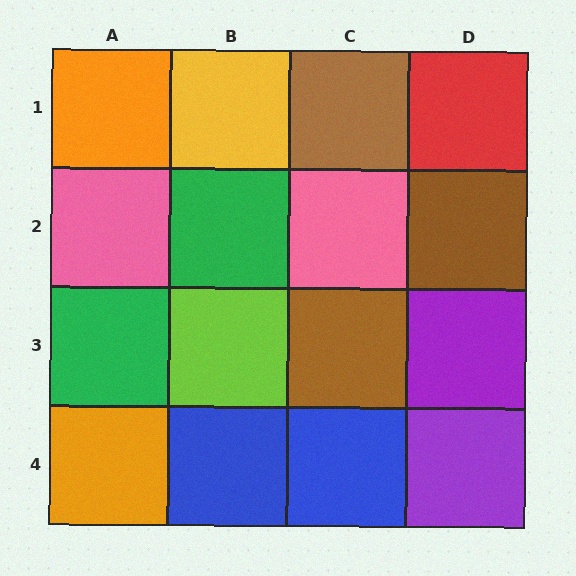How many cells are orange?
2 cells are orange.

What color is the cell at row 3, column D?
Purple.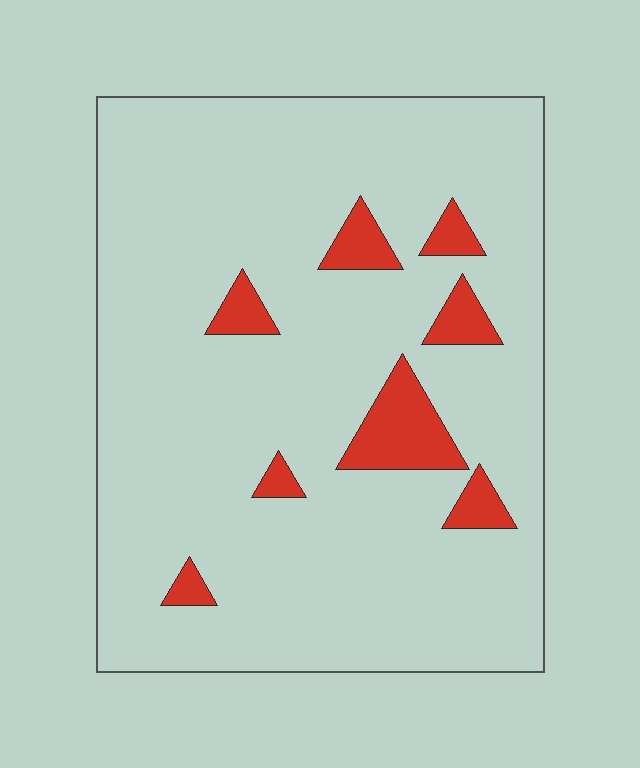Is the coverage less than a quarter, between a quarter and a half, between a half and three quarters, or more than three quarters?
Less than a quarter.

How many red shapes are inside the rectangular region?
8.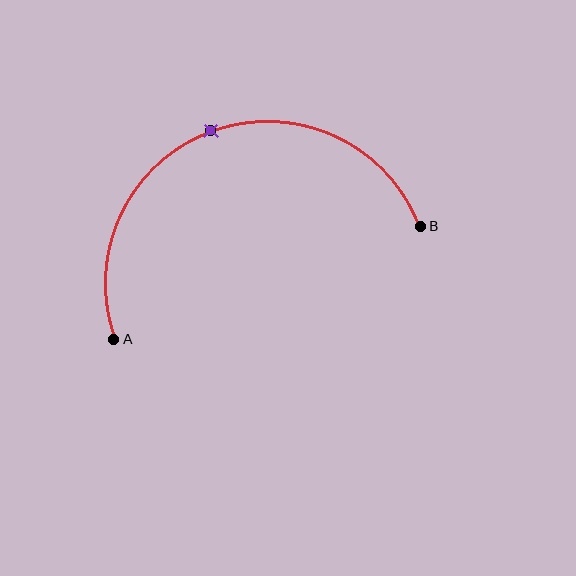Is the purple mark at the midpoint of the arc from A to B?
Yes. The purple mark lies on the arc at equal arc-length from both A and B — it is the arc midpoint.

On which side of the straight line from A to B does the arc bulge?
The arc bulges above the straight line connecting A and B.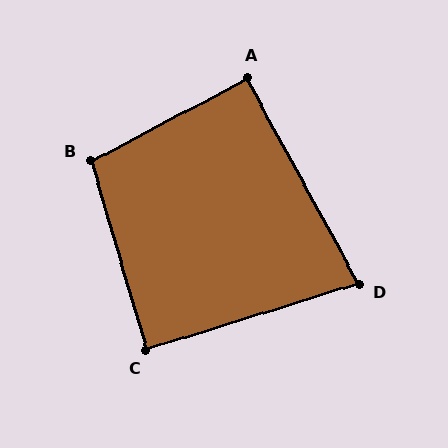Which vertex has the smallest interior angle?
D, at approximately 79 degrees.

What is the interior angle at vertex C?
Approximately 89 degrees (approximately right).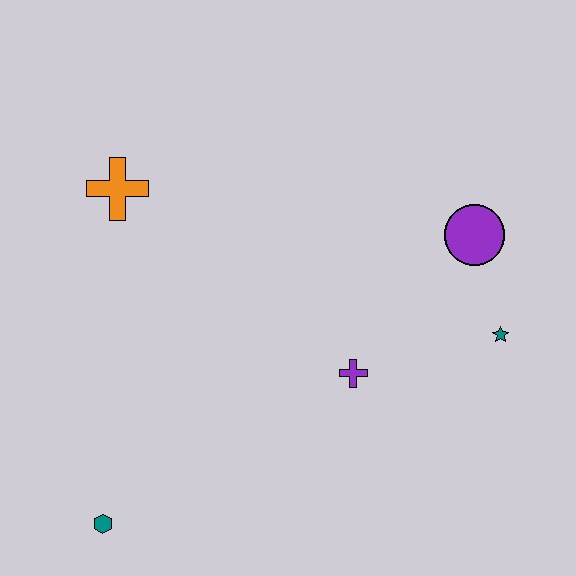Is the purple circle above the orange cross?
No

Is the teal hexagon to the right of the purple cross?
No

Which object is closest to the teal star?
The purple circle is closest to the teal star.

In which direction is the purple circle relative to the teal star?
The purple circle is above the teal star.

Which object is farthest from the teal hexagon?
The purple circle is farthest from the teal hexagon.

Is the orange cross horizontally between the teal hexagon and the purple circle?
Yes